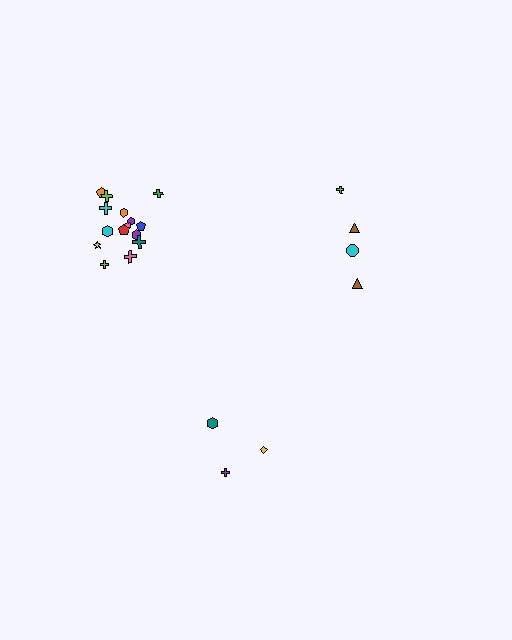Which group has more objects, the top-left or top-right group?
The top-left group.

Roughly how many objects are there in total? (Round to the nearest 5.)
Roughly 20 objects in total.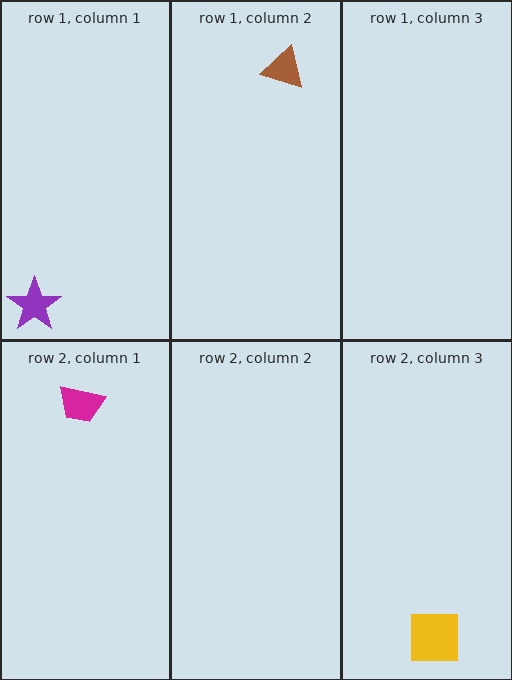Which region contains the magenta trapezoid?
The row 2, column 1 region.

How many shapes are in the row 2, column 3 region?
1.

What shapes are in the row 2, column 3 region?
The yellow square.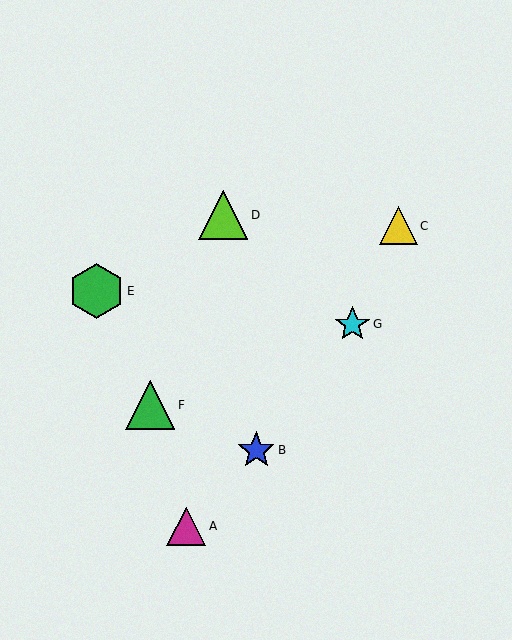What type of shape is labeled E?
Shape E is a green hexagon.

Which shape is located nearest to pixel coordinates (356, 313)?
The cyan star (labeled G) at (352, 324) is nearest to that location.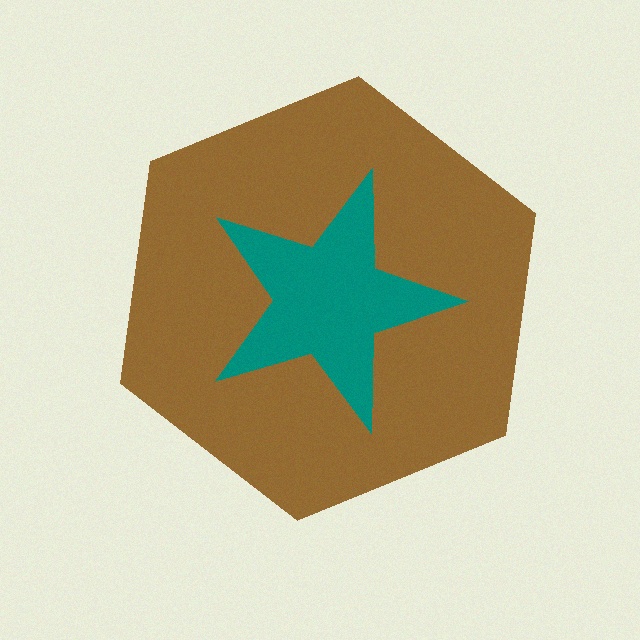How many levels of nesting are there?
2.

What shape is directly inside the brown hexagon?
The teal star.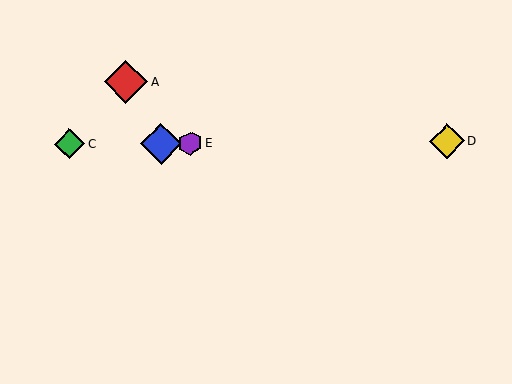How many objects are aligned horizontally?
4 objects (B, C, D, E) are aligned horizontally.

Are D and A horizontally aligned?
No, D is at y≈141 and A is at y≈82.